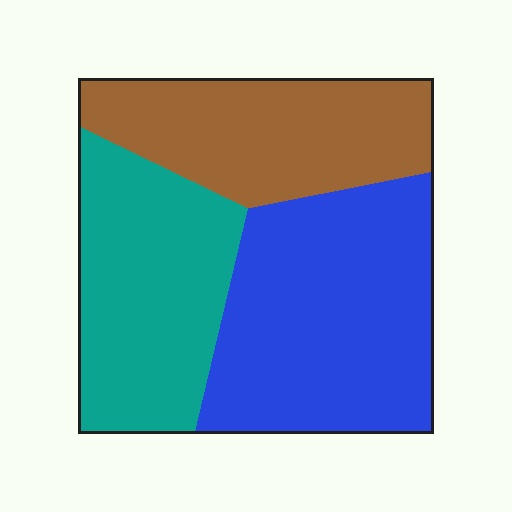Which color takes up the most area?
Blue, at roughly 40%.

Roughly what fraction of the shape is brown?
Brown takes up about one quarter (1/4) of the shape.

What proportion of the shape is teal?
Teal takes up between a quarter and a half of the shape.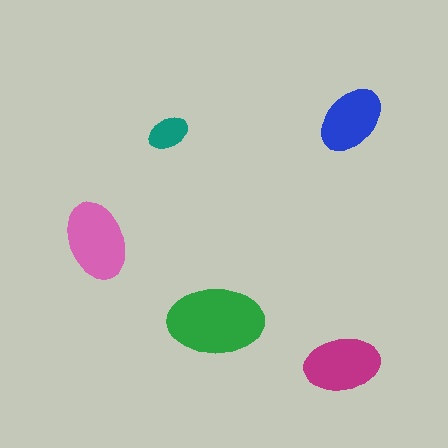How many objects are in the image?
There are 5 objects in the image.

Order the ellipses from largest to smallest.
the green one, the pink one, the magenta one, the blue one, the teal one.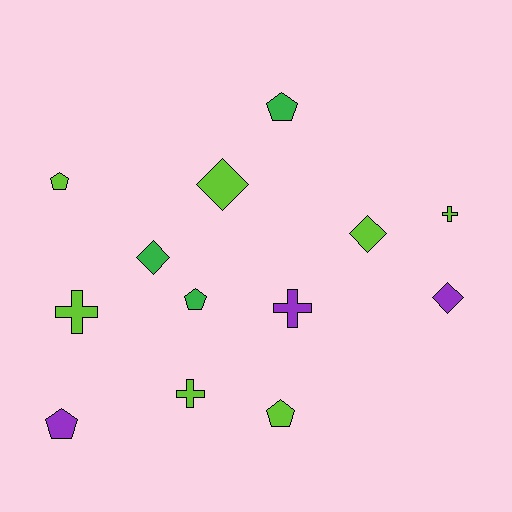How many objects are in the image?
There are 13 objects.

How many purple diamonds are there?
There is 1 purple diamond.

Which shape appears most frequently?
Pentagon, with 5 objects.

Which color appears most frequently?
Lime, with 7 objects.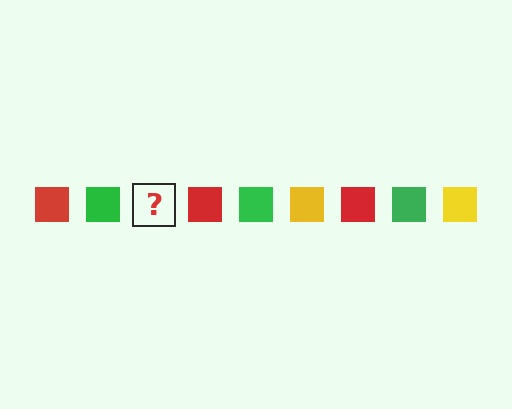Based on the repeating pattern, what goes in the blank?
The blank should be a yellow square.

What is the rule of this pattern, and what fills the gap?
The rule is that the pattern cycles through red, green, yellow squares. The gap should be filled with a yellow square.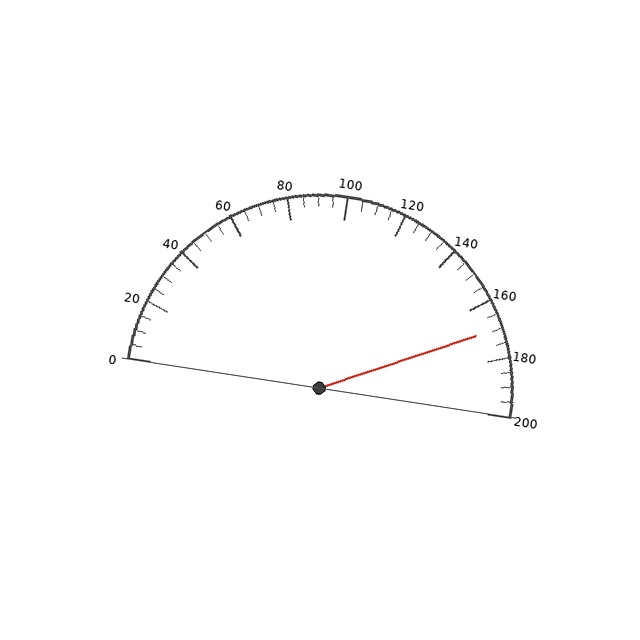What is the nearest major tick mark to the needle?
The nearest major tick mark is 160.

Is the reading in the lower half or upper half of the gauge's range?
The reading is in the upper half of the range (0 to 200).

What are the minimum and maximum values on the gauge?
The gauge ranges from 0 to 200.